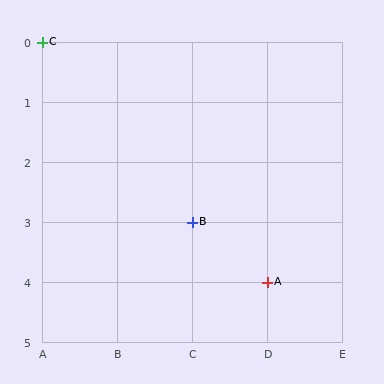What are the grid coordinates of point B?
Point B is at grid coordinates (C, 3).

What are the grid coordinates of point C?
Point C is at grid coordinates (A, 0).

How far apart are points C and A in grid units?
Points C and A are 3 columns and 4 rows apart (about 5.0 grid units diagonally).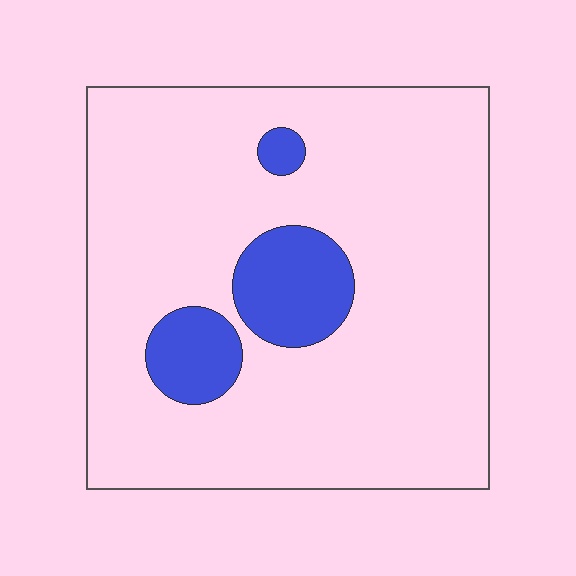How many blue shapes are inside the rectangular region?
3.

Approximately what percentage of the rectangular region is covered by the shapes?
Approximately 15%.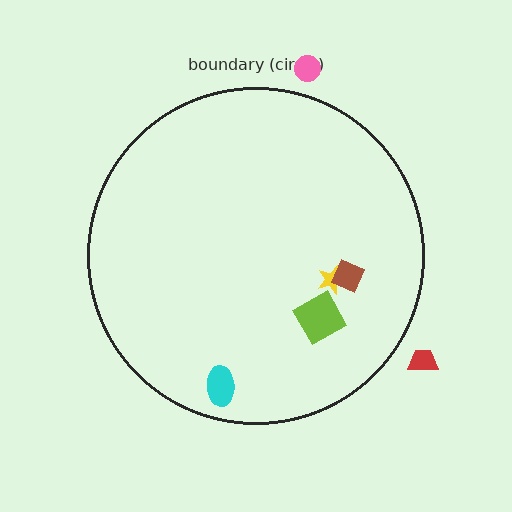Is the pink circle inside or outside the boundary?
Outside.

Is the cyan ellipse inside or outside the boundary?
Inside.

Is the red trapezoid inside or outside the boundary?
Outside.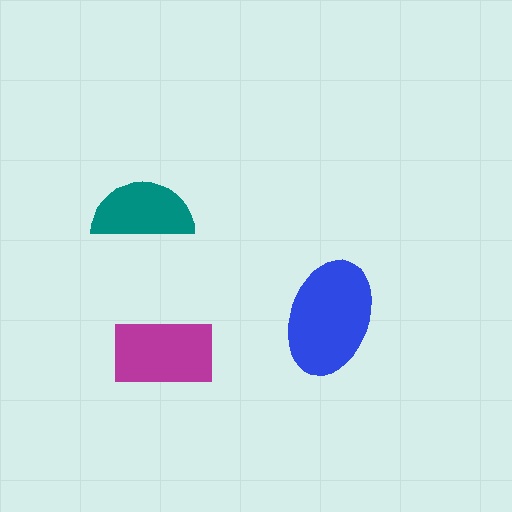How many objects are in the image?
There are 3 objects in the image.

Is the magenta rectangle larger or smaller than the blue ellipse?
Smaller.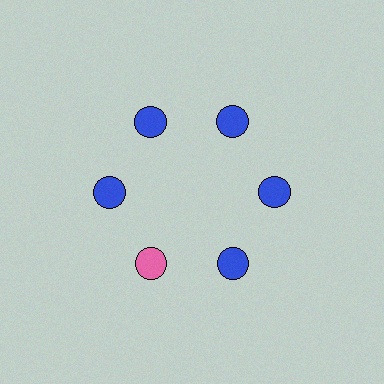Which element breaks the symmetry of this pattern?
The pink circle at roughly the 7 o'clock position breaks the symmetry. All other shapes are blue circles.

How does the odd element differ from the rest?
It has a different color: pink instead of blue.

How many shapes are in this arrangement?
There are 6 shapes arranged in a ring pattern.